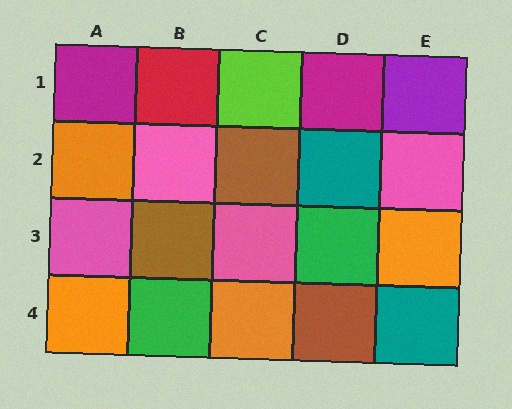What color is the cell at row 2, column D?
Teal.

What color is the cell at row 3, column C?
Pink.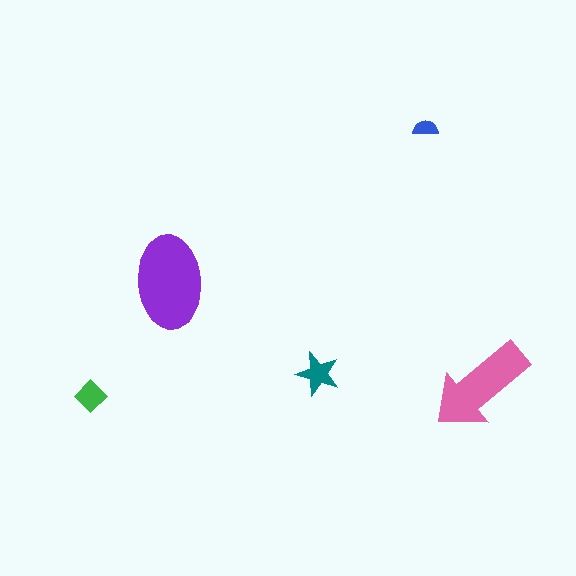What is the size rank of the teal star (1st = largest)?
3rd.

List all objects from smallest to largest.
The blue semicircle, the green diamond, the teal star, the pink arrow, the purple ellipse.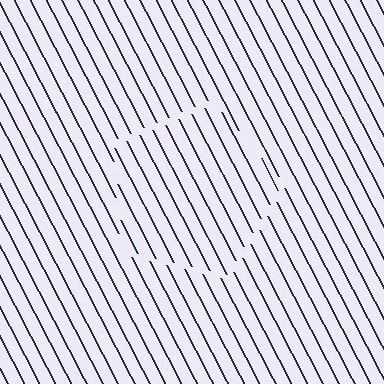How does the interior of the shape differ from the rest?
The interior of the shape contains the same grating, shifted by half a period — the contour is defined by the phase discontinuity where line-ends from the inner and outer gratings abut.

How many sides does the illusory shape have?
5 sides — the line-ends trace a pentagon.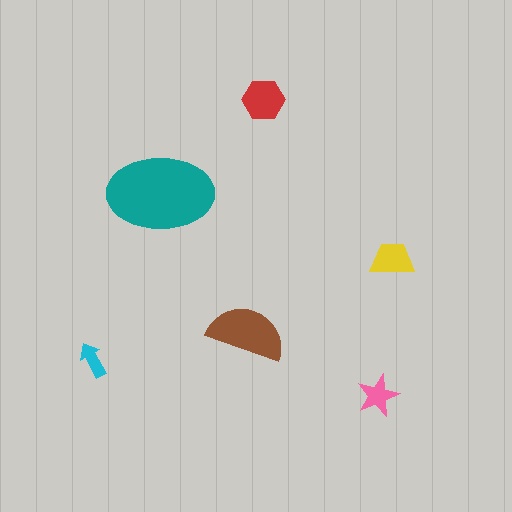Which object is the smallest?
The cyan arrow.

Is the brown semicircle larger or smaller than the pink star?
Larger.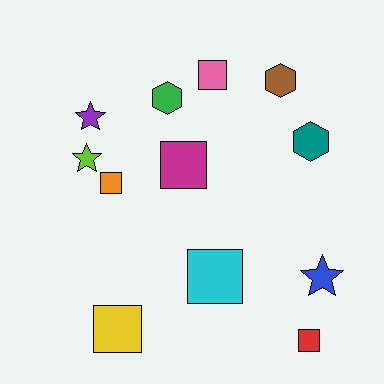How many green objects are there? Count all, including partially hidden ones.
There is 1 green object.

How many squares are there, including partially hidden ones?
There are 6 squares.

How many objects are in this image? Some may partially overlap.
There are 12 objects.